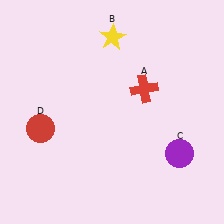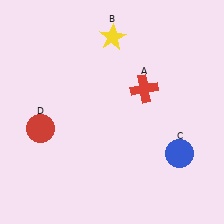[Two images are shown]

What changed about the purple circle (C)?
In Image 1, C is purple. In Image 2, it changed to blue.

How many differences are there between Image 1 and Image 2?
There is 1 difference between the two images.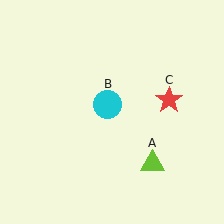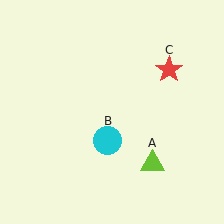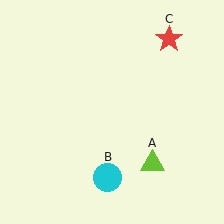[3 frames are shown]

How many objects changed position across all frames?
2 objects changed position: cyan circle (object B), red star (object C).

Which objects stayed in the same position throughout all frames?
Lime triangle (object A) remained stationary.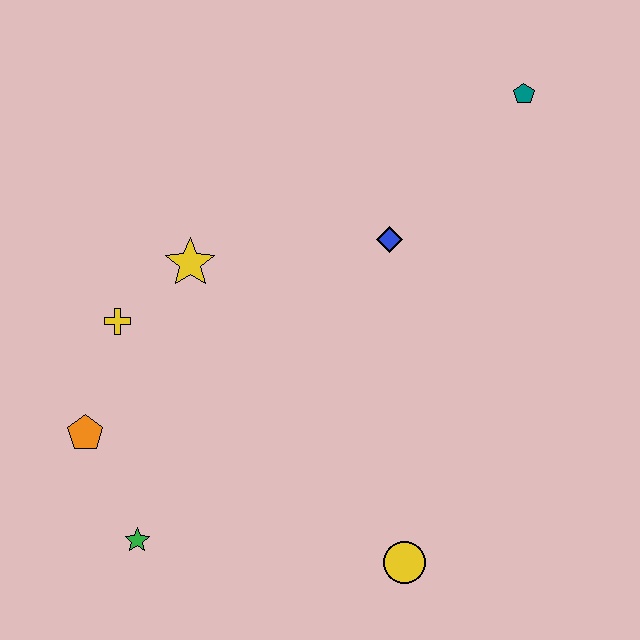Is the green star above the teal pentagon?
No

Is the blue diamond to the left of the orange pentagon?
No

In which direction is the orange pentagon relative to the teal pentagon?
The orange pentagon is to the left of the teal pentagon.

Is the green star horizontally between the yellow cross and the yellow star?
Yes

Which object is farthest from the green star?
The teal pentagon is farthest from the green star.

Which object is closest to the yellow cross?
The yellow star is closest to the yellow cross.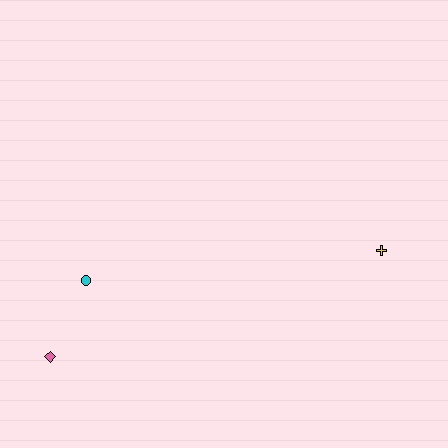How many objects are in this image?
There are 3 objects.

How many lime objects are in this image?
There are no lime objects.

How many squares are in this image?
There are no squares.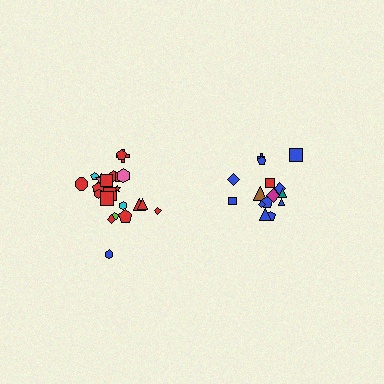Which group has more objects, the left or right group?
The left group.